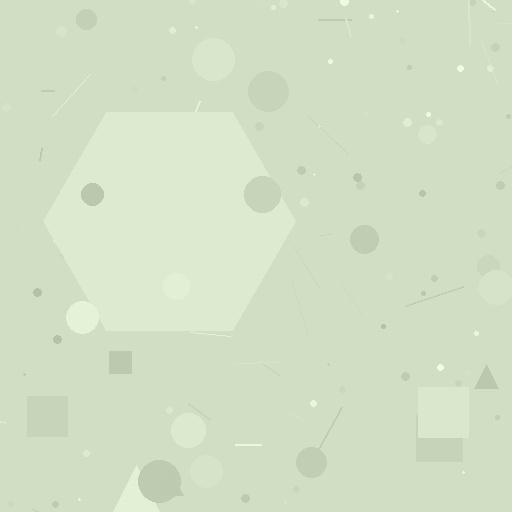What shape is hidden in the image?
A hexagon is hidden in the image.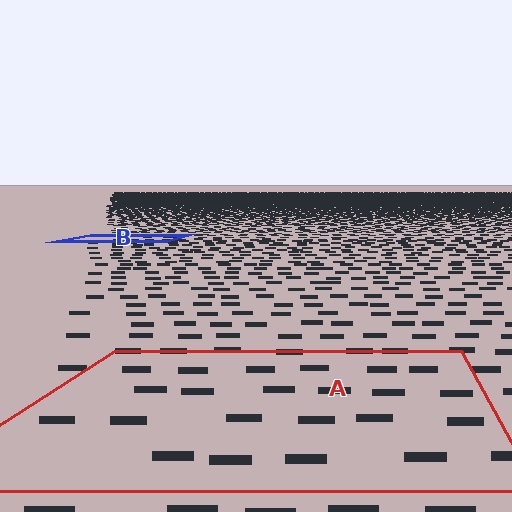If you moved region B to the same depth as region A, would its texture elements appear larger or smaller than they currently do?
They would appear larger. At a closer depth, the same texture elements are projected at a bigger on-screen size.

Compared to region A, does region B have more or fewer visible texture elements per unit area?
Region B has more texture elements per unit area — they are packed more densely because it is farther away.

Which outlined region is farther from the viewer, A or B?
Region B is farther from the viewer — the texture elements inside it appear smaller and more densely packed.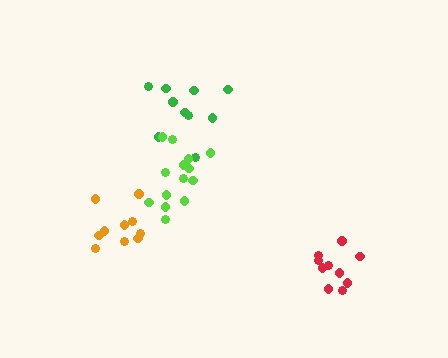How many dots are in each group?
Group 1: 10 dots, Group 2: 10 dots, Group 3: 10 dots, Group 4: 14 dots (44 total).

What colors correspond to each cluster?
The clusters are colored: green, red, orange, lime.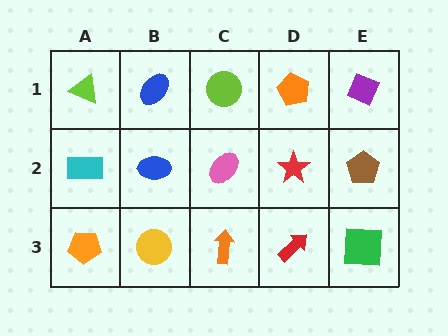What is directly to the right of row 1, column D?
A purple diamond.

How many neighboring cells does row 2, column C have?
4.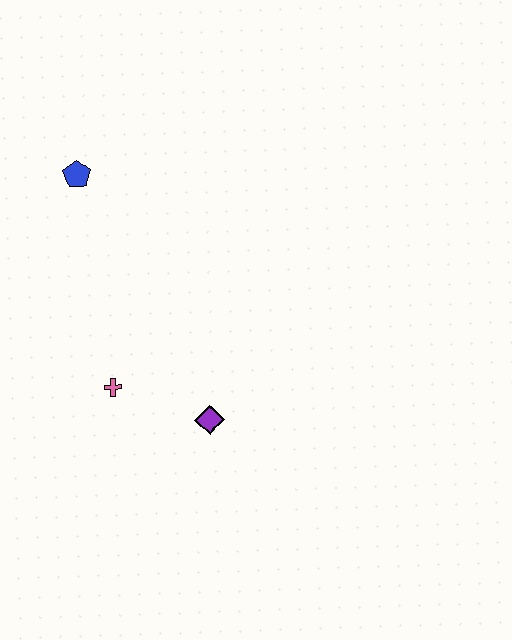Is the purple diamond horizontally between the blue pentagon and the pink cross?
No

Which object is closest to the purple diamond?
The pink cross is closest to the purple diamond.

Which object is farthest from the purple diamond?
The blue pentagon is farthest from the purple diamond.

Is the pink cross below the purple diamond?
No